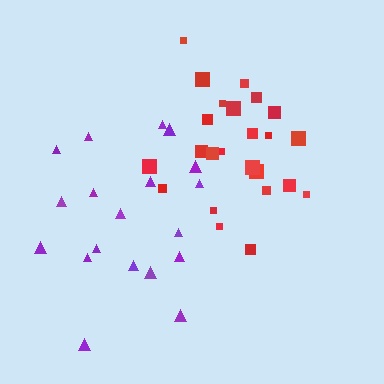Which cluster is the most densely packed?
Red.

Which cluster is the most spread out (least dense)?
Purple.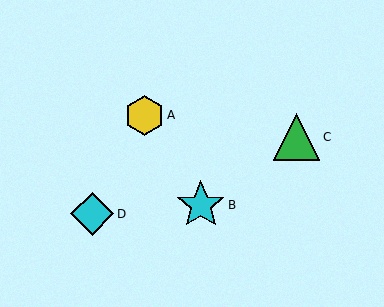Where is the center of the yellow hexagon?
The center of the yellow hexagon is at (144, 115).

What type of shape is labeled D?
Shape D is a cyan diamond.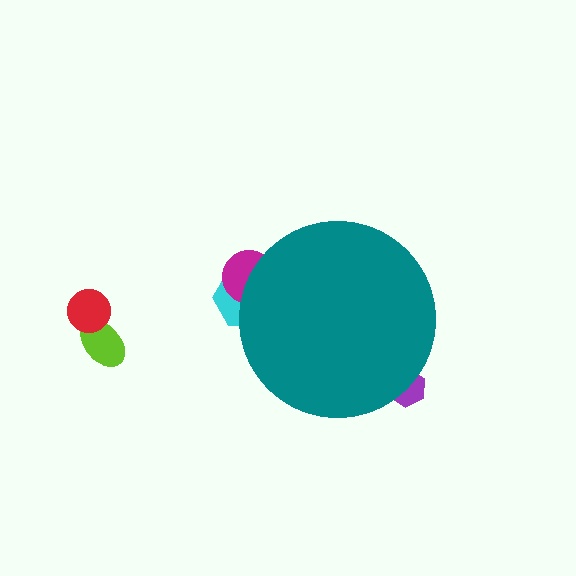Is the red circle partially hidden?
No, the red circle is fully visible.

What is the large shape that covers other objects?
A teal circle.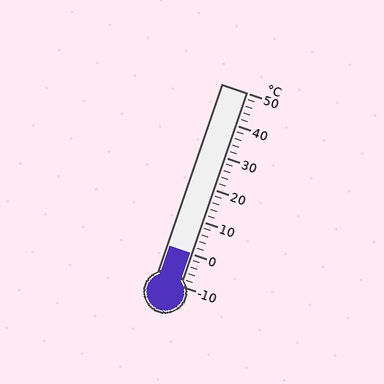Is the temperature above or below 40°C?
The temperature is below 40°C.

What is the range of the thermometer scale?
The thermometer scale ranges from -10°C to 50°C.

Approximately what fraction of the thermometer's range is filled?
The thermometer is filled to approximately 15% of its range.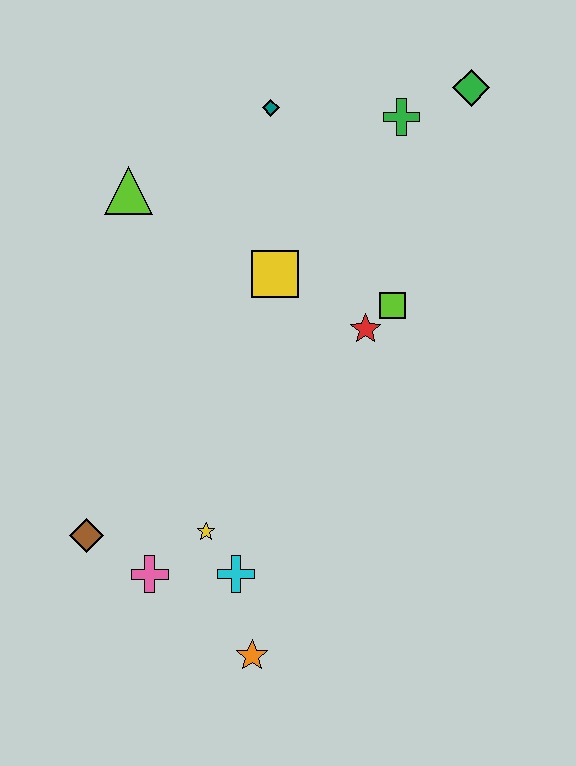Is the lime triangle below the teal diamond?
Yes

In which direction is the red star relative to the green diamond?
The red star is below the green diamond.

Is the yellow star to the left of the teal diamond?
Yes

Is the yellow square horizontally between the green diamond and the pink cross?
Yes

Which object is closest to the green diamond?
The green cross is closest to the green diamond.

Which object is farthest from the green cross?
The orange star is farthest from the green cross.